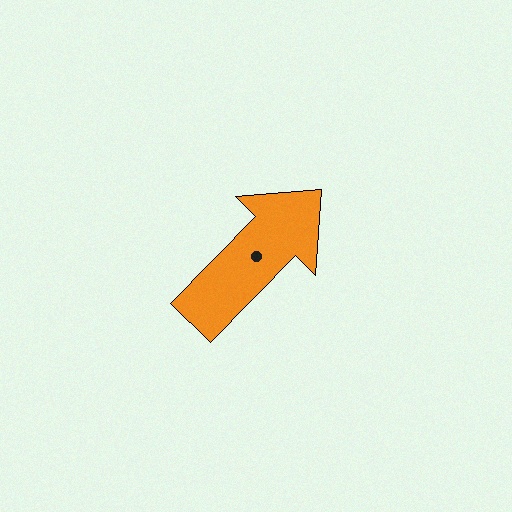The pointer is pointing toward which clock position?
Roughly 1 o'clock.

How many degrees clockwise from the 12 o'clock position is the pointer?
Approximately 44 degrees.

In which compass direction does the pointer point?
Northeast.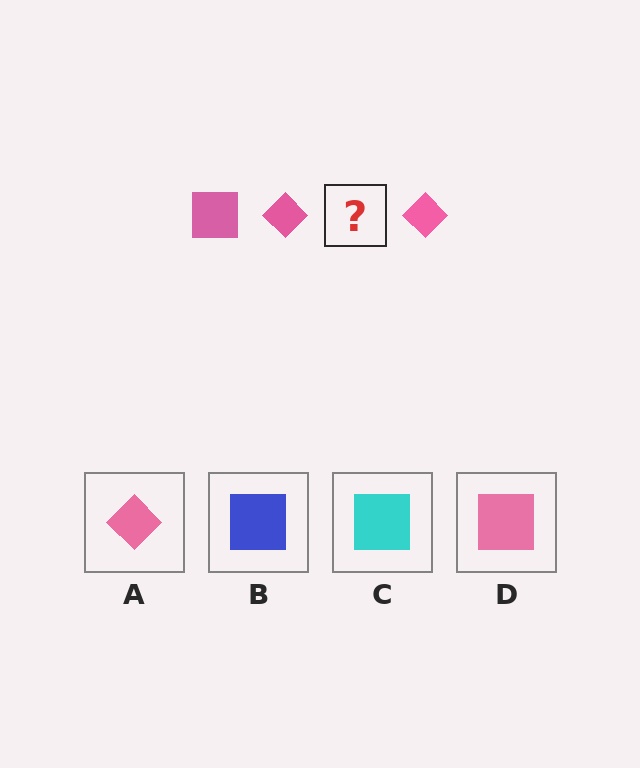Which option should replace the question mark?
Option D.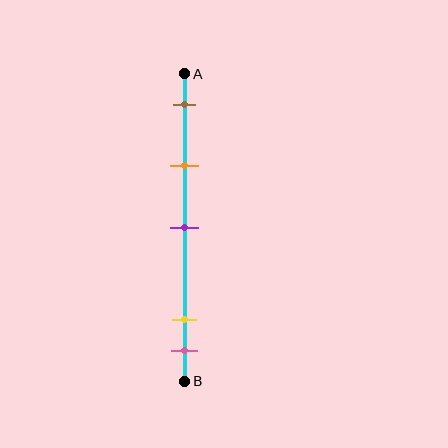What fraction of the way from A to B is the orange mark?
The orange mark is approximately 30% (0.3) of the way from A to B.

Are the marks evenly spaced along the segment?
No, the marks are not evenly spaced.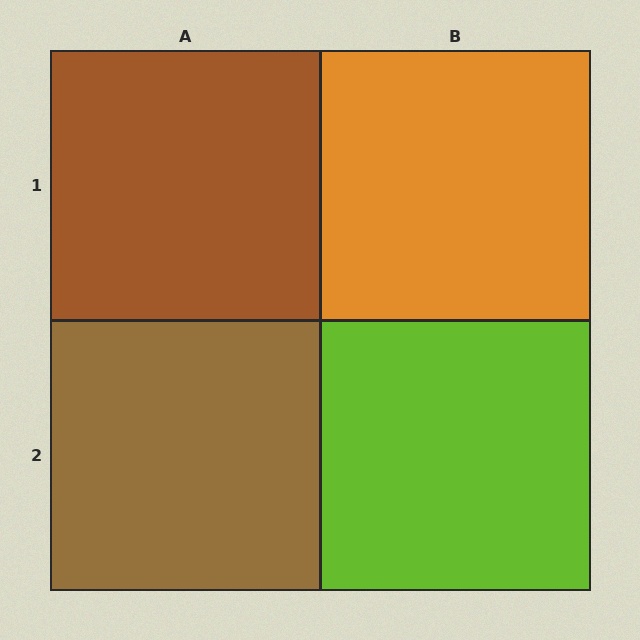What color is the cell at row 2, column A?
Brown.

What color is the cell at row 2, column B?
Lime.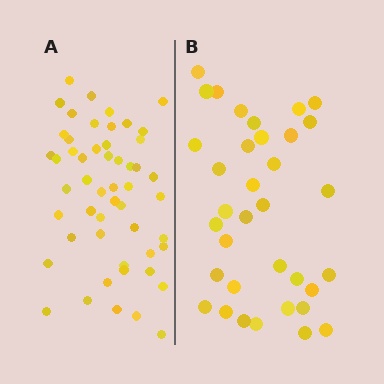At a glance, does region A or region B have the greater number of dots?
Region A (the left region) has more dots.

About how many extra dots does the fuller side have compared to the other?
Region A has approximately 15 more dots than region B.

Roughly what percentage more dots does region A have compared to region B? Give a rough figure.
About 50% more.